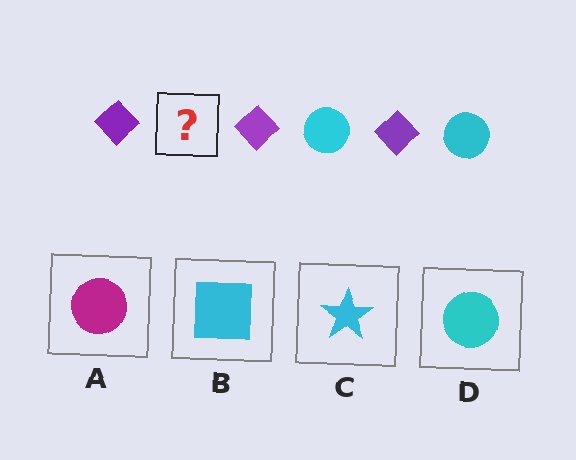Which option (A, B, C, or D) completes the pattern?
D.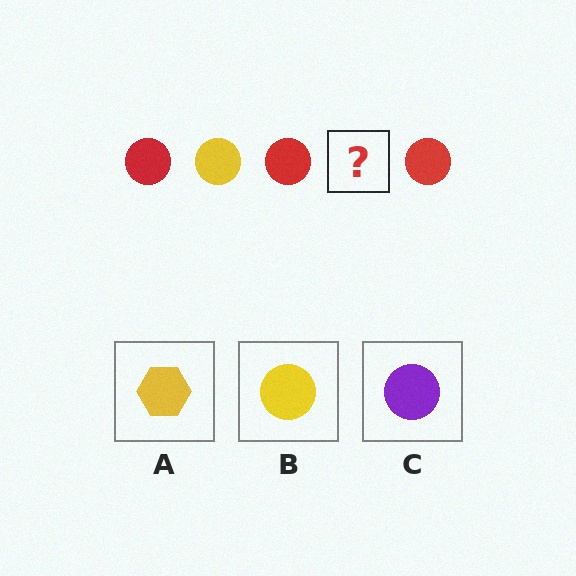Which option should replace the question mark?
Option B.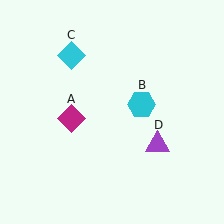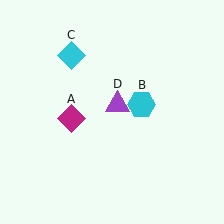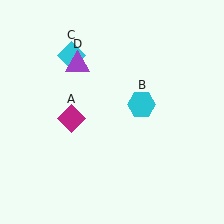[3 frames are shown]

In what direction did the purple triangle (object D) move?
The purple triangle (object D) moved up and to the left.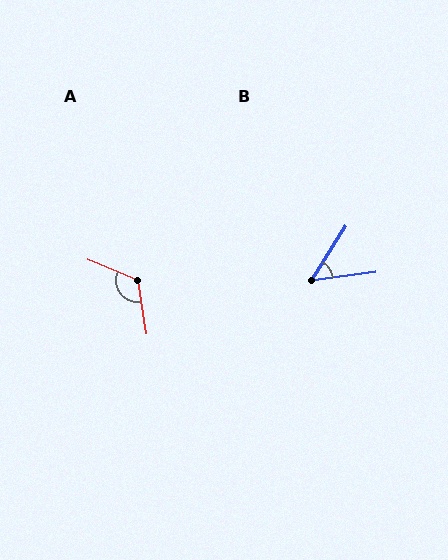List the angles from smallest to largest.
B (50°), A (122°).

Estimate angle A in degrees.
Approximately 122 degrees.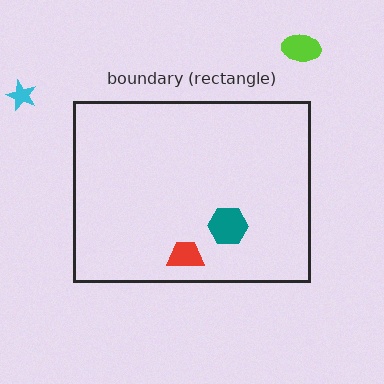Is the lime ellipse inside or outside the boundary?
Outside.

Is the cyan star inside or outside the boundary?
Outside.